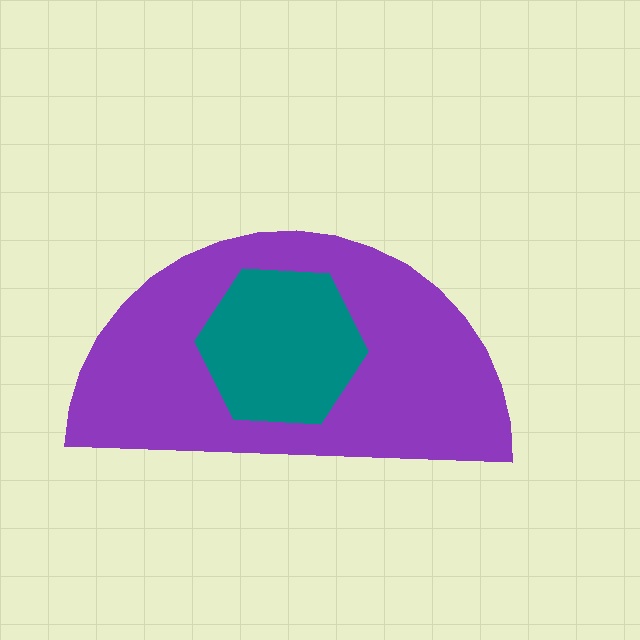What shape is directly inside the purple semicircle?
The teal hexagon.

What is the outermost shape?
The purple semicircle.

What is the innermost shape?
The teal hexagon.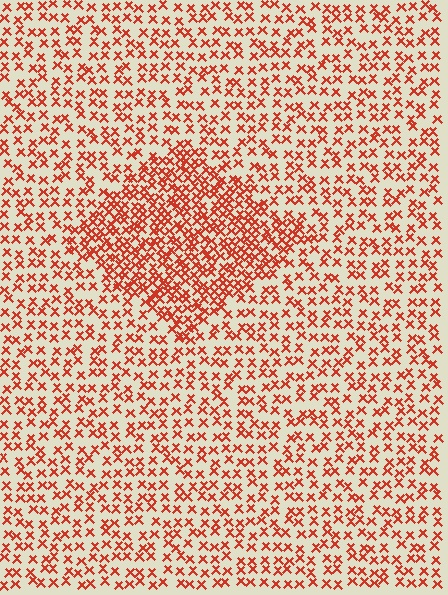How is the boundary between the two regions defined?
The boundary is defined by a change in element density (approximately 2.0x ratio). All elements are the same color, size, and shape.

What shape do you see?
I see a diamond.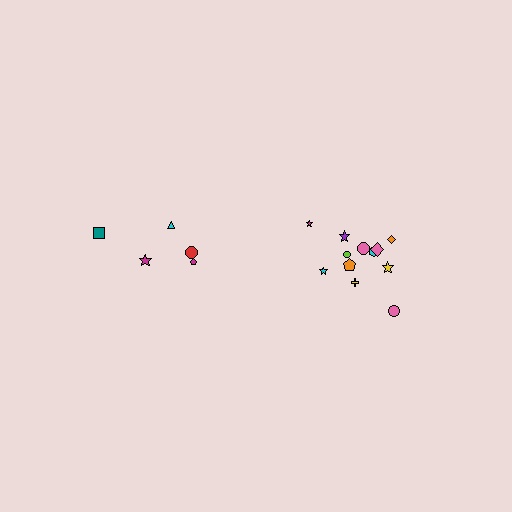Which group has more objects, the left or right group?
The right group.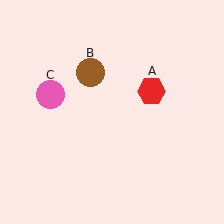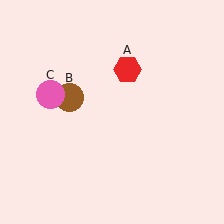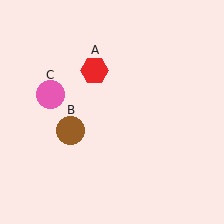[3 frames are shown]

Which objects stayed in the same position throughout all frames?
Pink circle (object C) remained stationary.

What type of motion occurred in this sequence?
The red hexagon (object A), brown circle (object B) rotated counterclockwise around the center of the scene.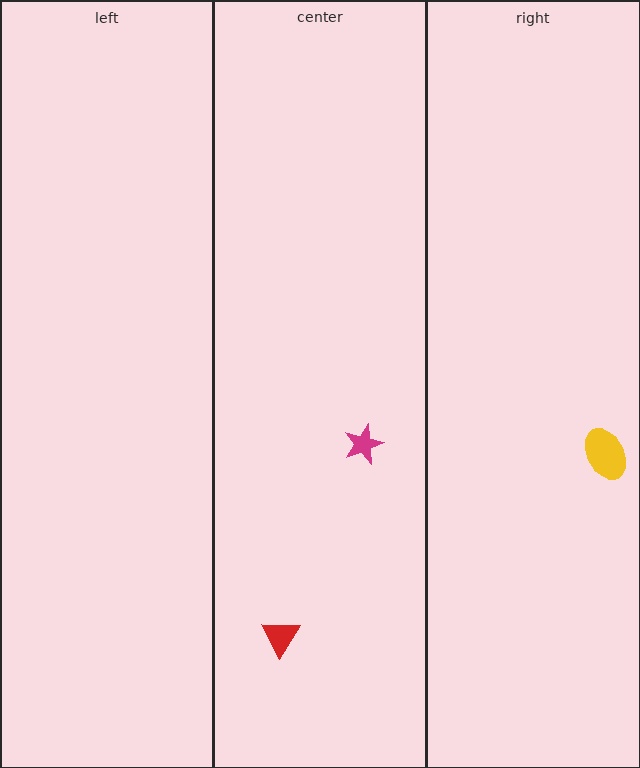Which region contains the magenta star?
The center region.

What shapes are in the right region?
The yellow ellipse.